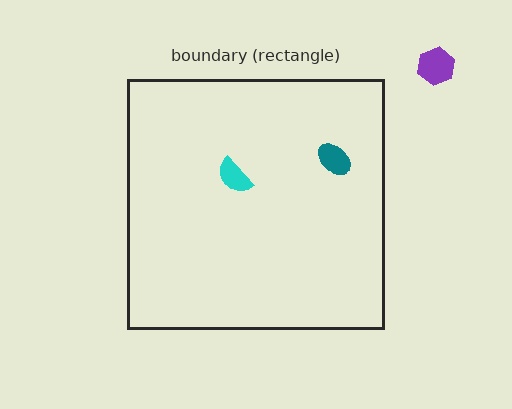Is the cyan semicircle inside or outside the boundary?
Inside.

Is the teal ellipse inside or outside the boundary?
Inside.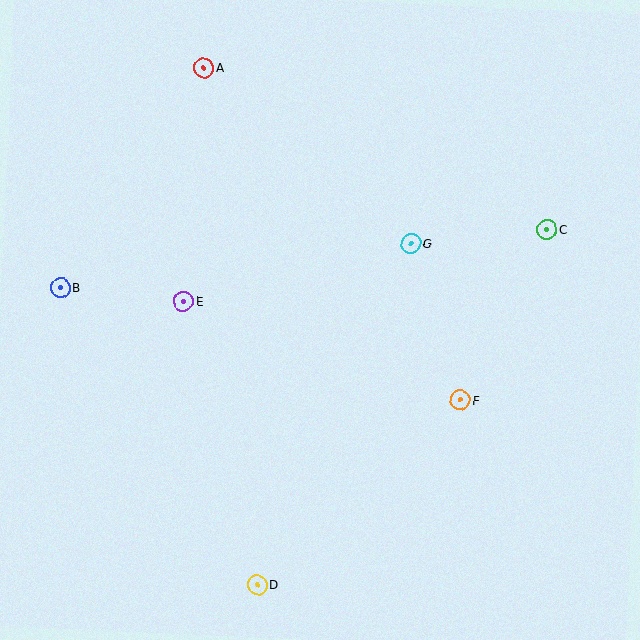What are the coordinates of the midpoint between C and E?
The midpoint between C and E is at (365, 265).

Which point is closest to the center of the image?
Point G at (411, 243) is closest to the center.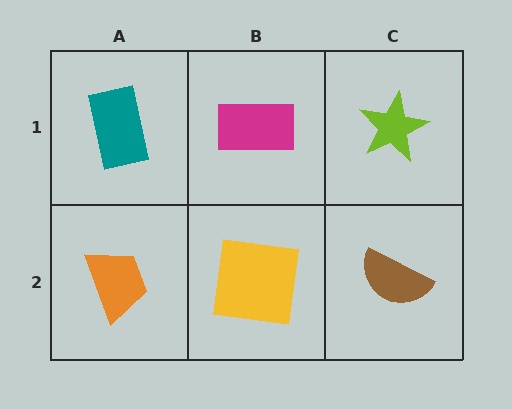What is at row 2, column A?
An orange trapezoid.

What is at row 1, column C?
A lime star.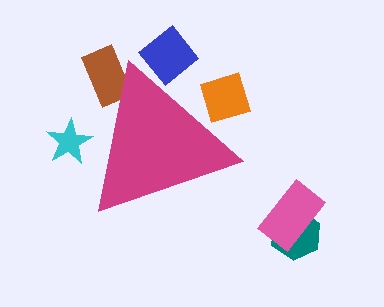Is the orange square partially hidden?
Yes, the orange square is partially hidden behind the magenta triangle.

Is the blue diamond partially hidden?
Yes, the blue diamond is partially hidden behind the magenta triangle.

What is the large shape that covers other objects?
A magenta triangle.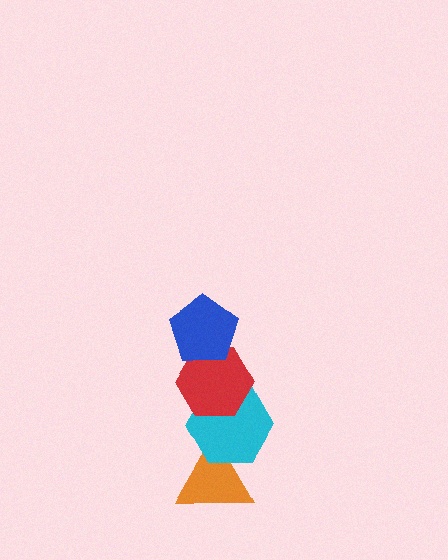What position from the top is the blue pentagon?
The blue pentagon is 1st from the top.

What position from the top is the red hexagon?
The red hexagon is 2nd from the top.